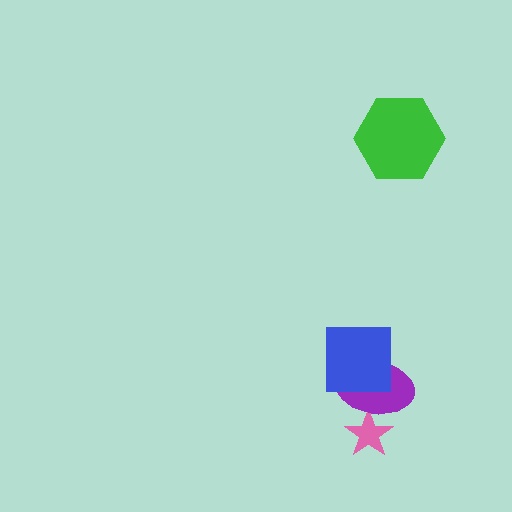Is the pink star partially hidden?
Yes, it is partially covered by another shape.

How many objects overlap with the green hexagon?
0 objects overlap with the green hexagon.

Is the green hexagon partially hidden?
No, no other shape covers it.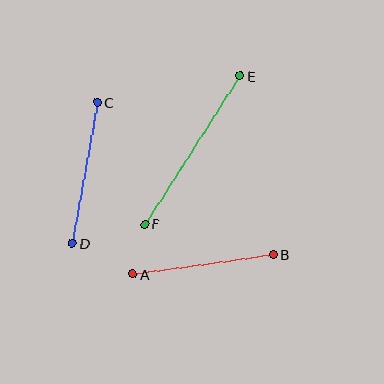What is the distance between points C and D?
The distance is approximately 143 pixels.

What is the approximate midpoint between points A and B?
The midpoint is at approximately (203, 264) pixels.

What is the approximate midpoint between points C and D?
The midpoint is at approximately (85, 173) pixels.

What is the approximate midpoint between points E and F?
The midpoint is at approximately (192, 150) pixels.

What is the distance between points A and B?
The distance is approximately 142 pixels.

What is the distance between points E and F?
The distance is approximately 177 pixels.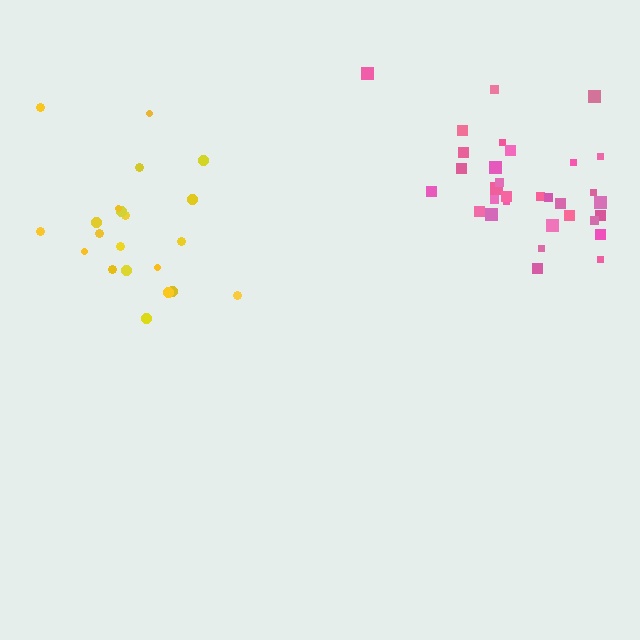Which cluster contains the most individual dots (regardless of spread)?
Pink (32).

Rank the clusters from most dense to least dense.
pink, yellow.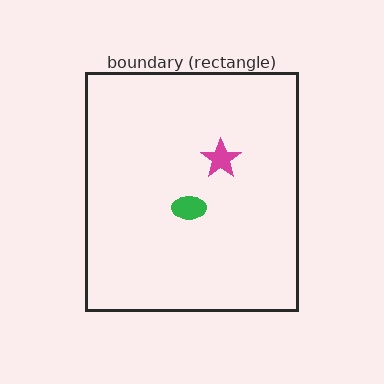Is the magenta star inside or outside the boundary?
Inside.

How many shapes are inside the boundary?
2 inside, 0 outside.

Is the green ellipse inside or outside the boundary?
Inside.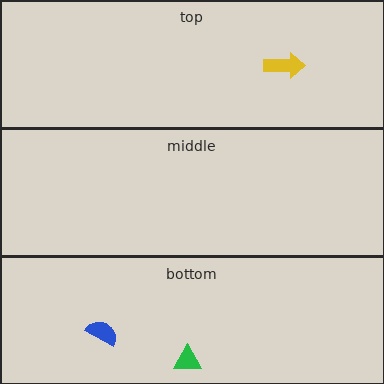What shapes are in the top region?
The yellow arrow.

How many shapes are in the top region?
1.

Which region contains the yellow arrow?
The top region.